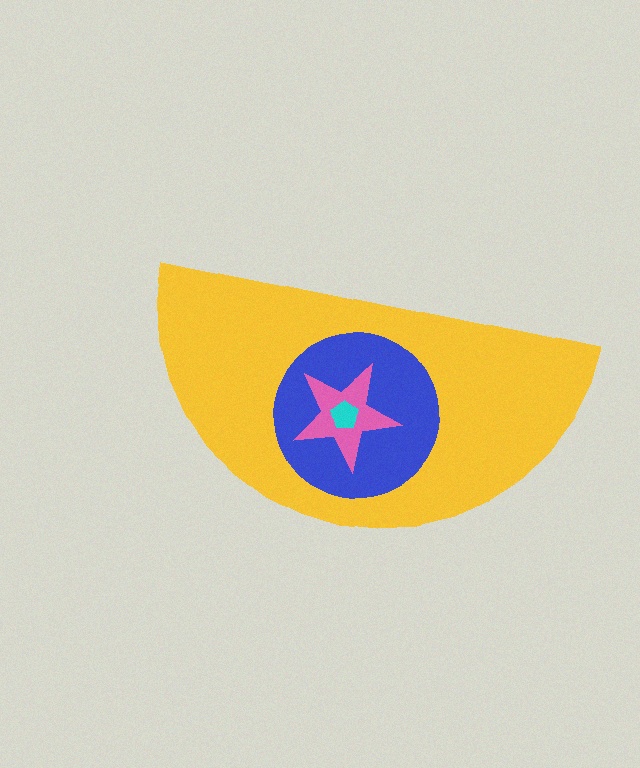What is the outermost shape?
The yellow semicircle.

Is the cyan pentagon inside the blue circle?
Yes.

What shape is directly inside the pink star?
The cyan pentagon.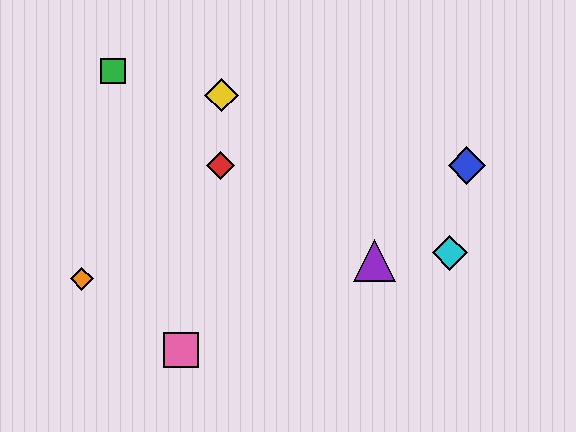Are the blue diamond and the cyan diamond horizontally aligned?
No, the blue diamond is at y≈165 and the cyan diamond is at y≈253.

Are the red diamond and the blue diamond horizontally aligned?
Yes, both are at y≈165.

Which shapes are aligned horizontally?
The red diamond, the blue diamond are aligned horizontally.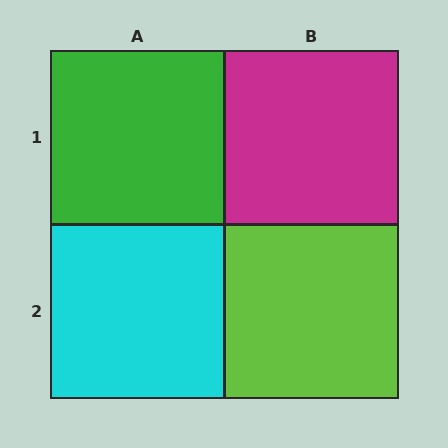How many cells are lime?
1 cell is lime.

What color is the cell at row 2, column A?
Cyan.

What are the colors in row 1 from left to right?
Green, magenta.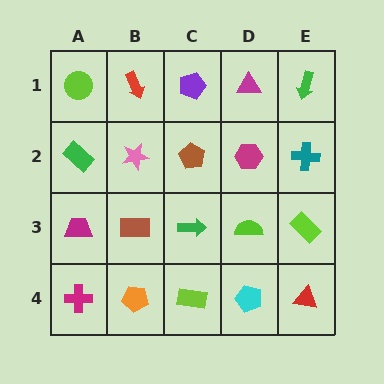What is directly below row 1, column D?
A magenta hexagon.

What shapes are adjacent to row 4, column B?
A brown rectangle (row 3, column B), a magenta cross (row 4, column A), a lime rectangle (row 4, column C).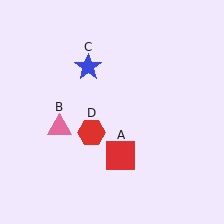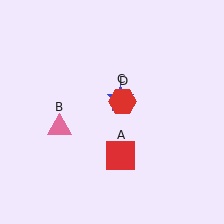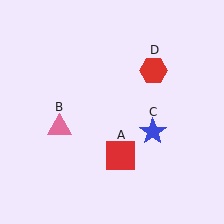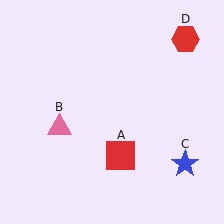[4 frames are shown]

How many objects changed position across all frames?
2 objects changed position: blue star (object C), red hexagon (object D).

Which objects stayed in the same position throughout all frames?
Red square (object A) and pink triangle (object B) remained stationary.